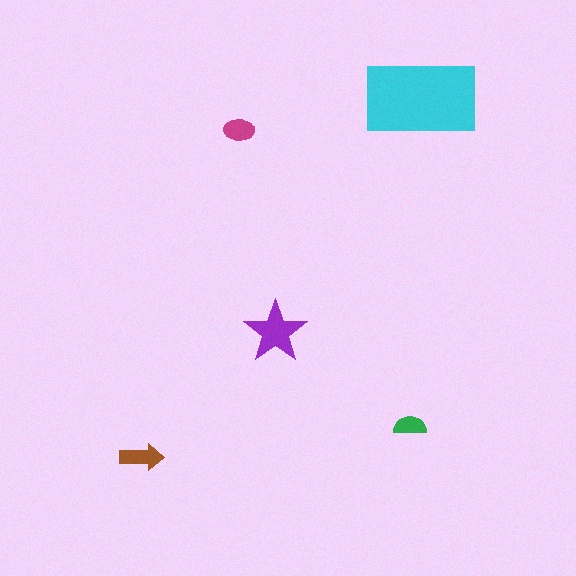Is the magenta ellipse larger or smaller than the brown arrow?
Smaller.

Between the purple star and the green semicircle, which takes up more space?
The purple star.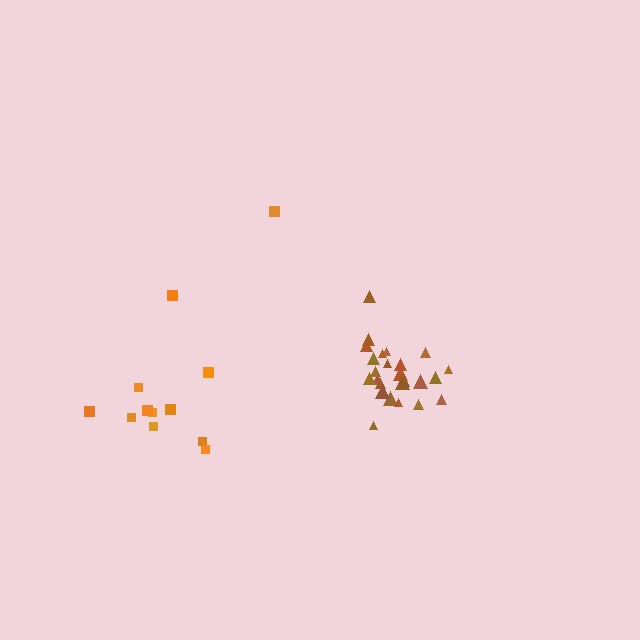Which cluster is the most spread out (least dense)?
Orange.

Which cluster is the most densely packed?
Brown.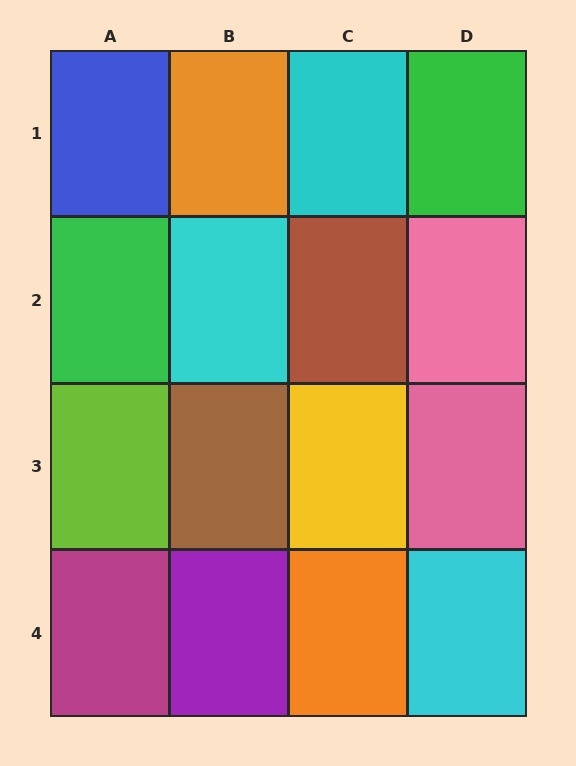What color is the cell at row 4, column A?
Magenta.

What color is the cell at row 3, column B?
Brown.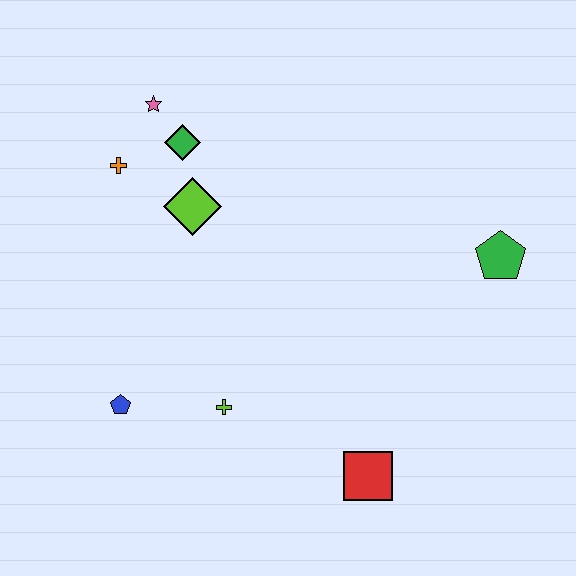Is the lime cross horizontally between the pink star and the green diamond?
No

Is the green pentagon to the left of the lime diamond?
No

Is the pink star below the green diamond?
No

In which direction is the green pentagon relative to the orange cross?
The green pentagon is to the right of the orange cross.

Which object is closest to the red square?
The lime cross is closest to the red square.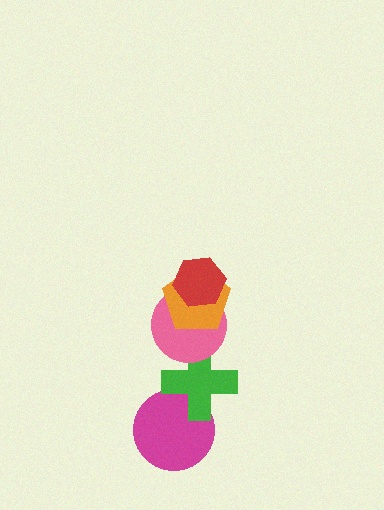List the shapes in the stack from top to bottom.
From top to bottom: the red hexagon, the orange pentagon, the pink circle, the green cross, the magenta circle.